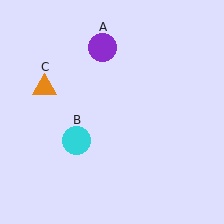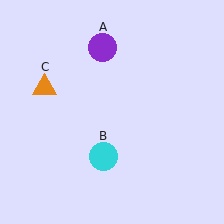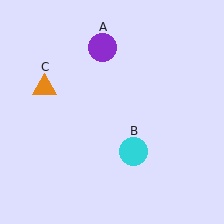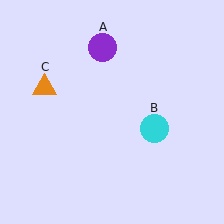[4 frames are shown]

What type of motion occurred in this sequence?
The cyan circle (object B) rotated counterclockwise around the center of the scene.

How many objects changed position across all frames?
1 object changed position: cyan circle (object B).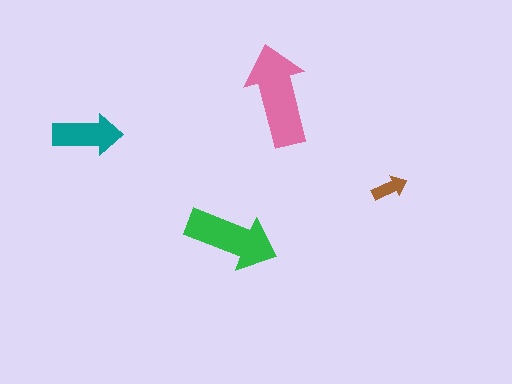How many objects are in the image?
There are 4 objects in the image.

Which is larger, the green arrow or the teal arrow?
The green one.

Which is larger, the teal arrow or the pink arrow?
The pink one.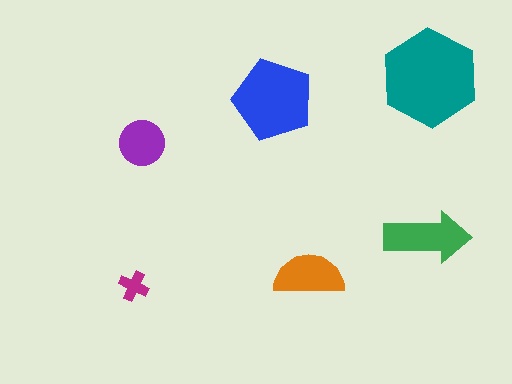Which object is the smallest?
The magenta cross.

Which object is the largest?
The teal hexagon.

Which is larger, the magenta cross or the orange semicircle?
The orange semicircle.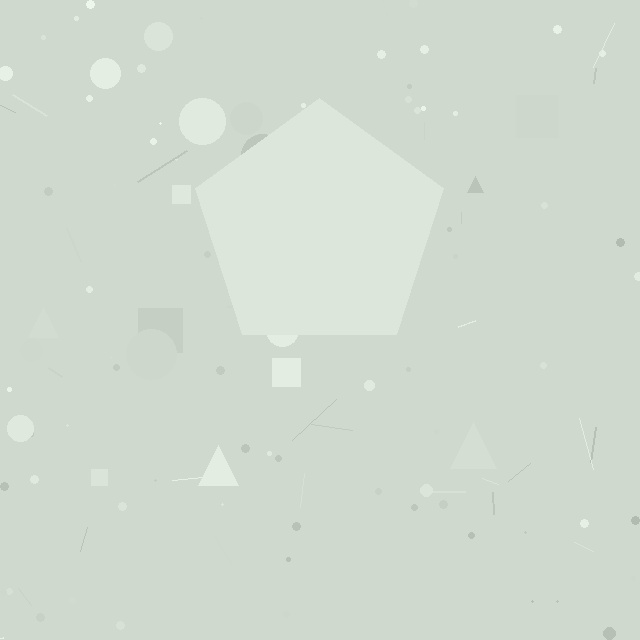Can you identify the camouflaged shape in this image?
The camouflaged shape is a pentagon.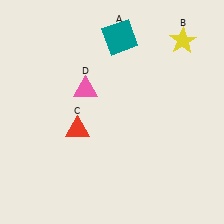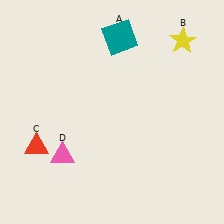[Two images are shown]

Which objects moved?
The objects that moved are: the red triangle (C), the pink triangle (D).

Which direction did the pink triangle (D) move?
The pink triangle (D) moved down.